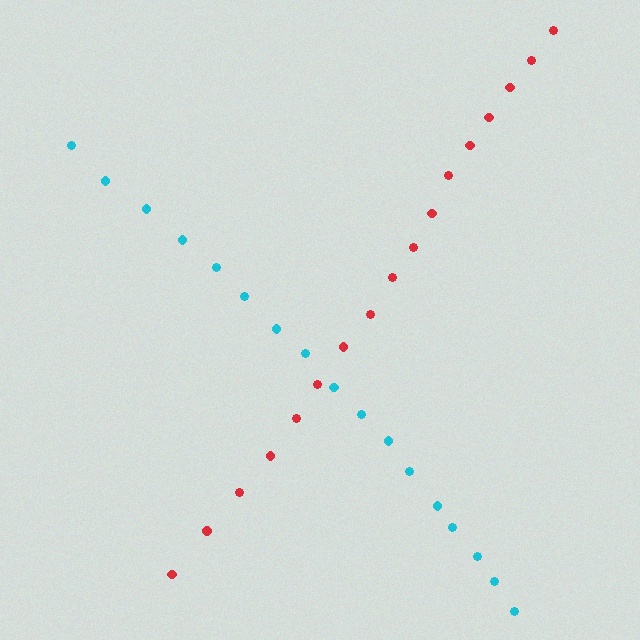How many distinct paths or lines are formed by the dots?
There are 2 distinct paths.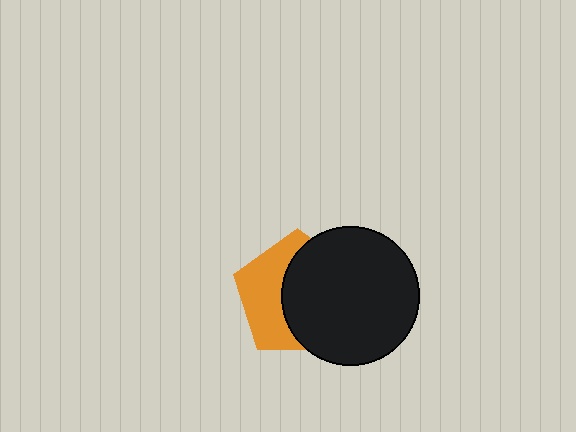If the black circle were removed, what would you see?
You would see the complete orange pentagon.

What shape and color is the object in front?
The object in front is a black circle.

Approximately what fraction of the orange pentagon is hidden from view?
Roughly 57% of the orange pentagon is hidden behind the black circle.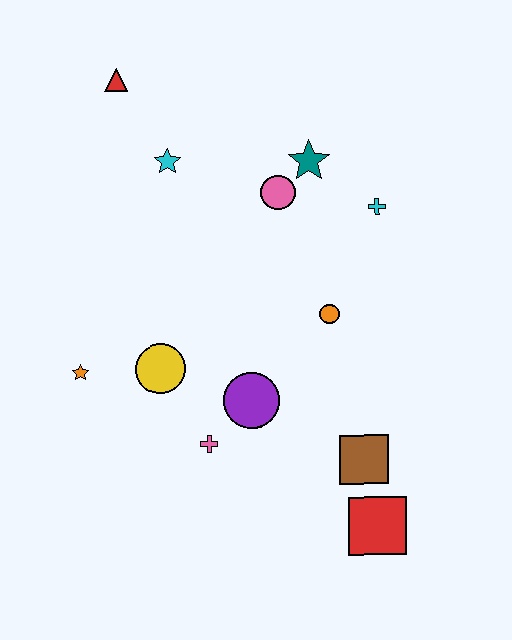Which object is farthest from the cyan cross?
The orange star is farthest from the cyan cross.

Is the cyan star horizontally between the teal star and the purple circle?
No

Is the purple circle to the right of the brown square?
No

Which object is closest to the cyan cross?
The teal star is closest to the cyan cross.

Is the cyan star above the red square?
Yes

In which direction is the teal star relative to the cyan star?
The teal star is to the right of the cyan star.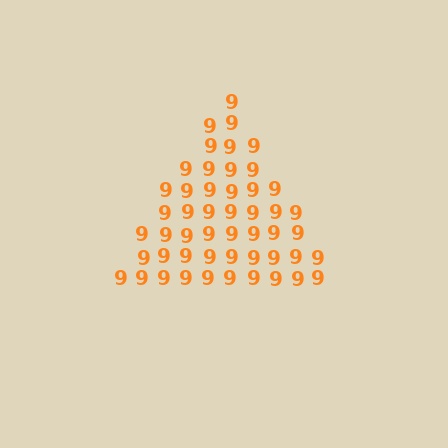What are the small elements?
The small elements are digit 9's.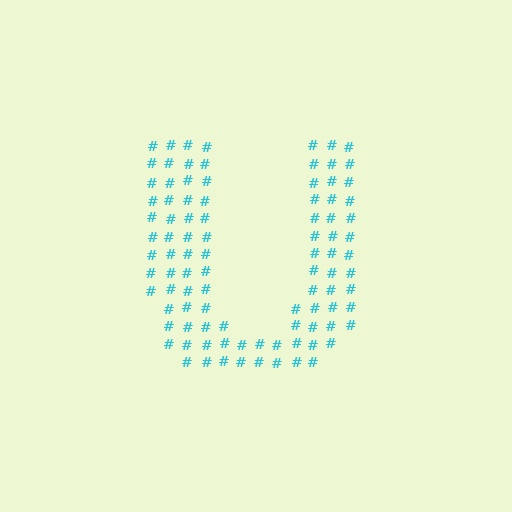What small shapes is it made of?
It is made of small hash symbols.